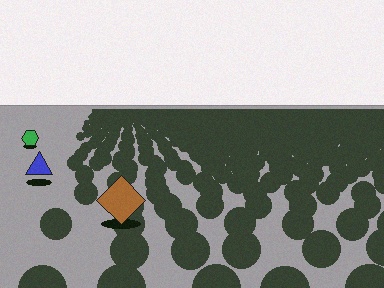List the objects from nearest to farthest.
From nearest to farthest: the brown diamond, the blue triangle, the green hexagon.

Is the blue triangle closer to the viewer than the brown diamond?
No. The brown diamond is closer — you can tell from the texture gradient: the ground texture is coarser near it.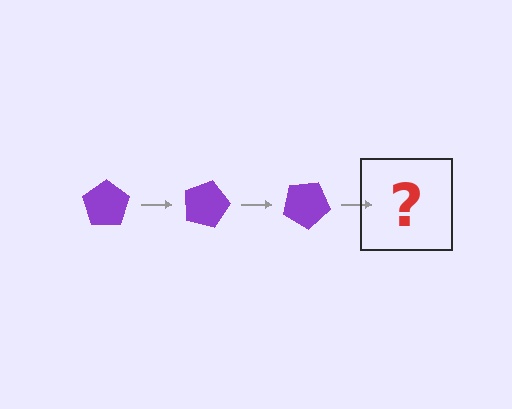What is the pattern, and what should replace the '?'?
The pattern is that the pentagon rotates 15 degrees each step. The '?' should be a purple pentagon rotated 45 degrees.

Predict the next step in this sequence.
The next step is a purple pentagon rotated 45 degrees.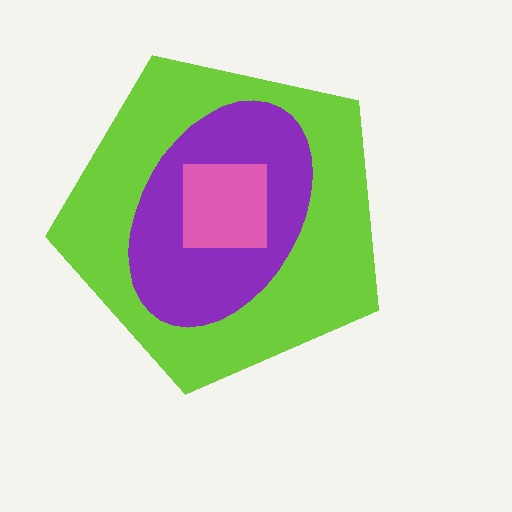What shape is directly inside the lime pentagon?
The purple ellipse.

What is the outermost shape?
The lime pentagon.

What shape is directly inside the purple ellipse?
The pink square.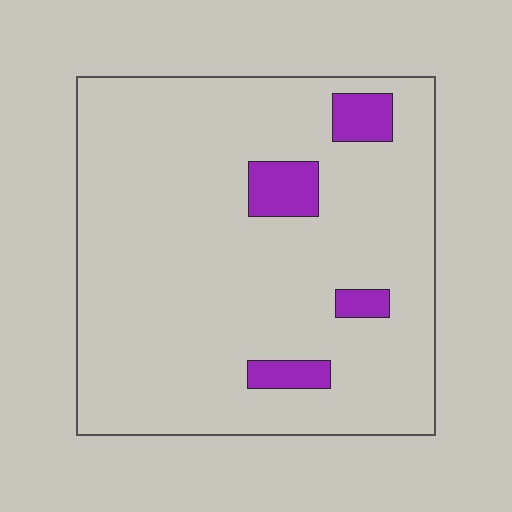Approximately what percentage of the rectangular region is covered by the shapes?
Approximately 10%.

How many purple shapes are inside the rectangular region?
4.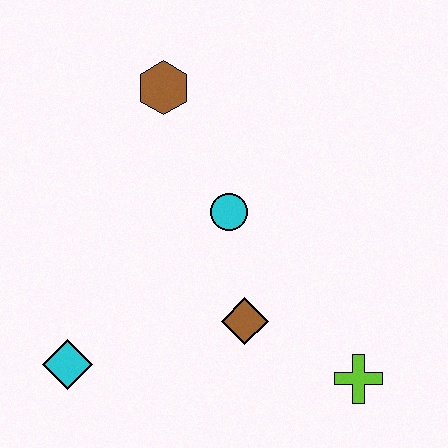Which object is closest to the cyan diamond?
The brown diamond is closest to the cyan diamond.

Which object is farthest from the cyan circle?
The cyan diamond is farthest from the cyan circle.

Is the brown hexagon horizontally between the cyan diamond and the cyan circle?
Yes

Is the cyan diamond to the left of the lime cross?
Yes